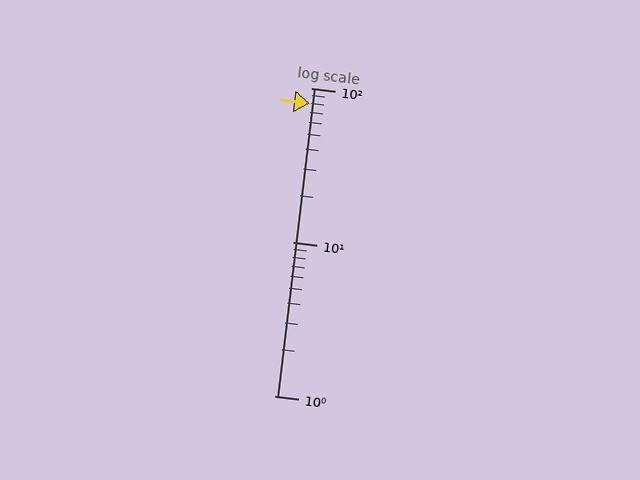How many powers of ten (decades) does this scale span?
The scale spans 2 decades, from 1 to 100.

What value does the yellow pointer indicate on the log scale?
The pointer indicates approximately 80.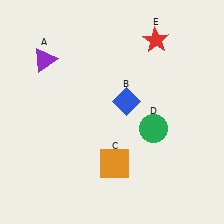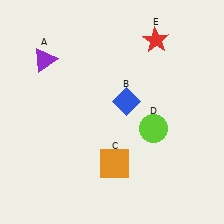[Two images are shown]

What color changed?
The circle (D) changed from green in Image 1 to lime in Image 2.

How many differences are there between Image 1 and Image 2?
There is 1 difference between the two images.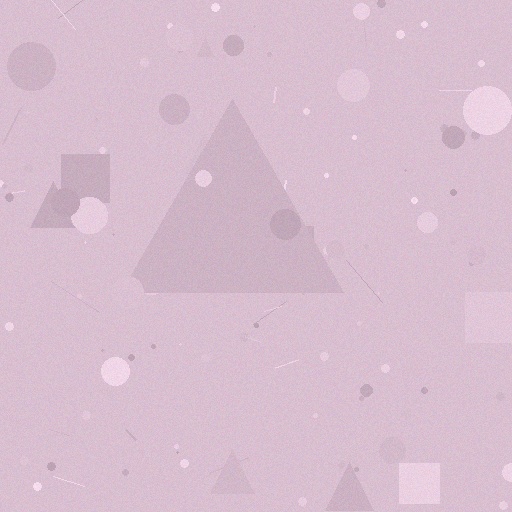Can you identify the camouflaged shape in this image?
The camouflaged shape is a triangle.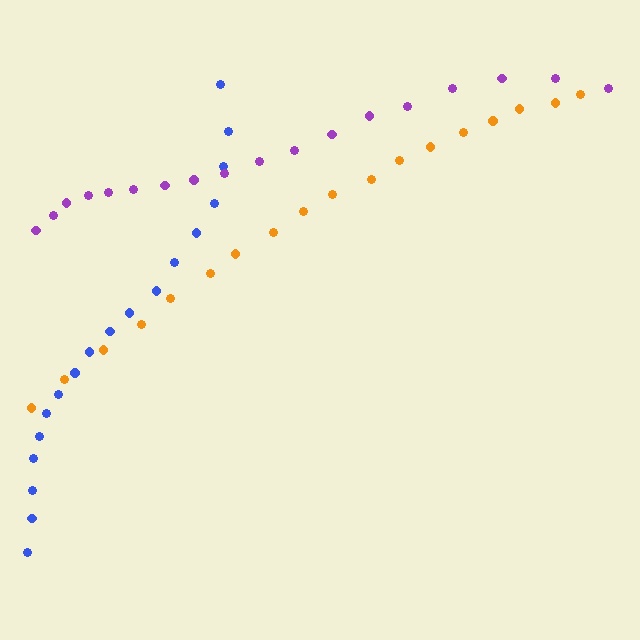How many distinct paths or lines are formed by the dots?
There are 3 distinct paths.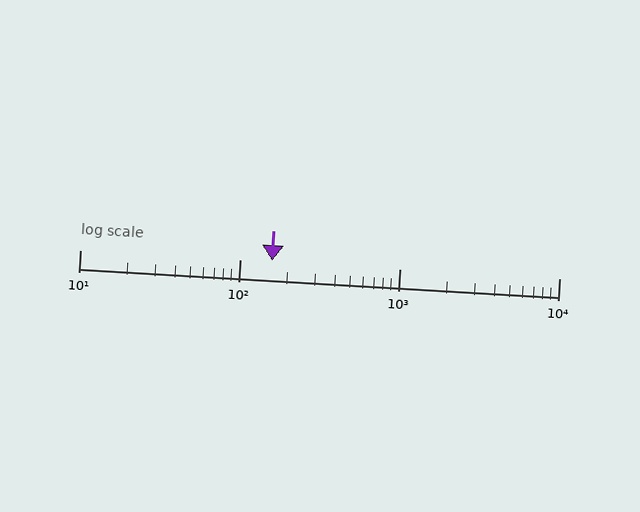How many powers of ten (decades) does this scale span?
The scale spans 3 decades, from 10 to 10000.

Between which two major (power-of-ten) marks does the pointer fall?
The pointer is between 100 and 1000.